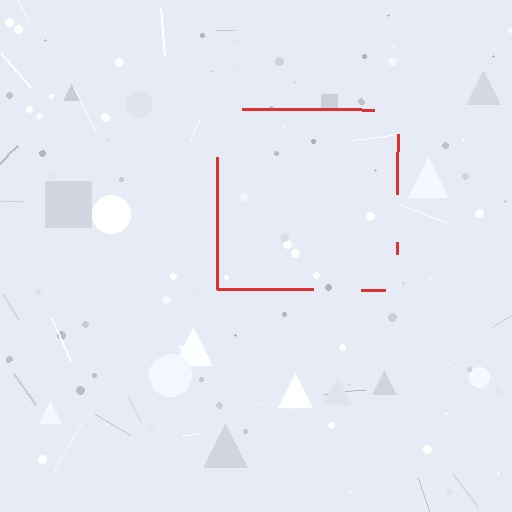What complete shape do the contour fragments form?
The contour fragments form a square.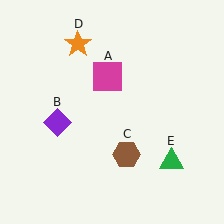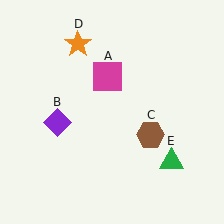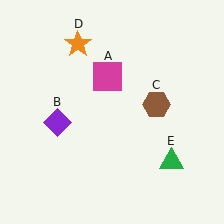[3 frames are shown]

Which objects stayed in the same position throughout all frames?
Magenta square (object A) and purple diamond (object B) and orange star (object D) and green triangle (object E) remained stationary.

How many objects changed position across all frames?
1 object changed position: brown hexagon (object C).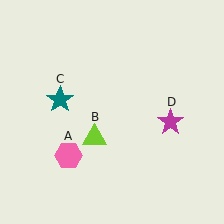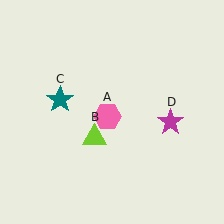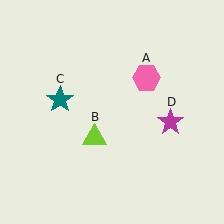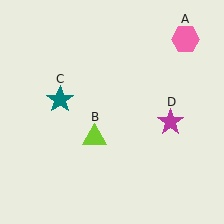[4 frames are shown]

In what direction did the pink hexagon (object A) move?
The pink hexagon (object A) moved up and to the right.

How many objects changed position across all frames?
1 object changed position: pink hexagon (object A).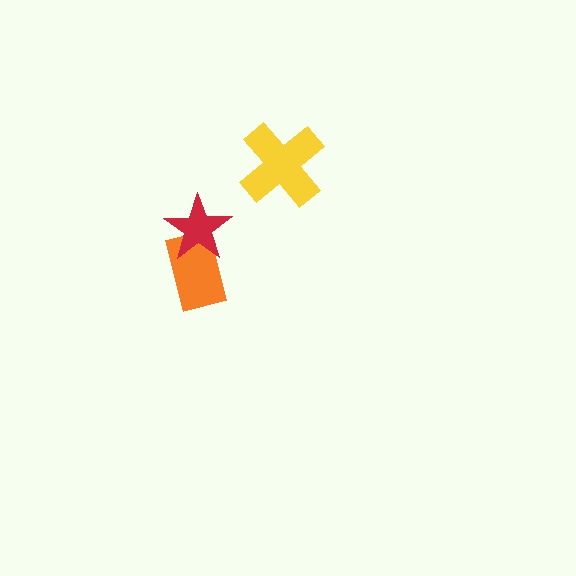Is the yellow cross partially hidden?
No, no other shape covers it.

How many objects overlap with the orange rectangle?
1 object overlaps with the orange rectangle.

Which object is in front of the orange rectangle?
The red star is in front of the orange rectangle.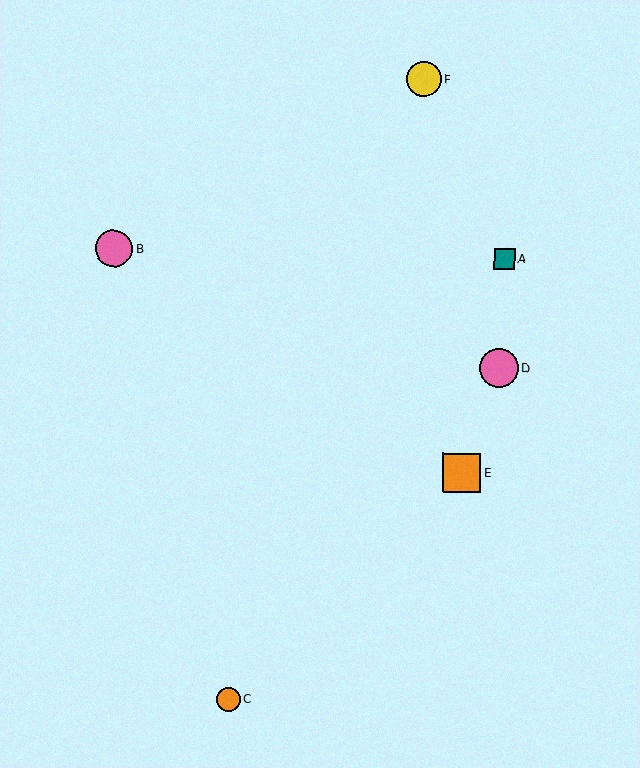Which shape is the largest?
The pink circle (labeled D) is the largest.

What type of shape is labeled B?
Shape B is a pink circle.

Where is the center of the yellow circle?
The center of the yellow circle is at (424, 79).